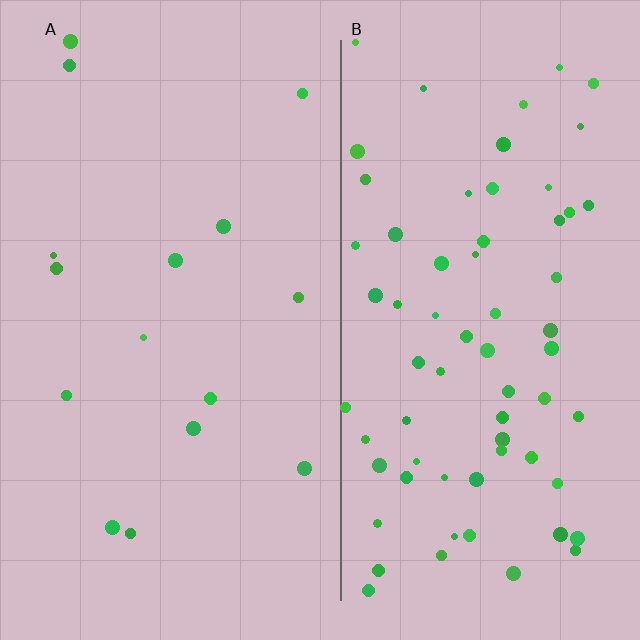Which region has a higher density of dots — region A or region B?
B (the right).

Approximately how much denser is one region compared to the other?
Approximately 4.4× — region B over region A.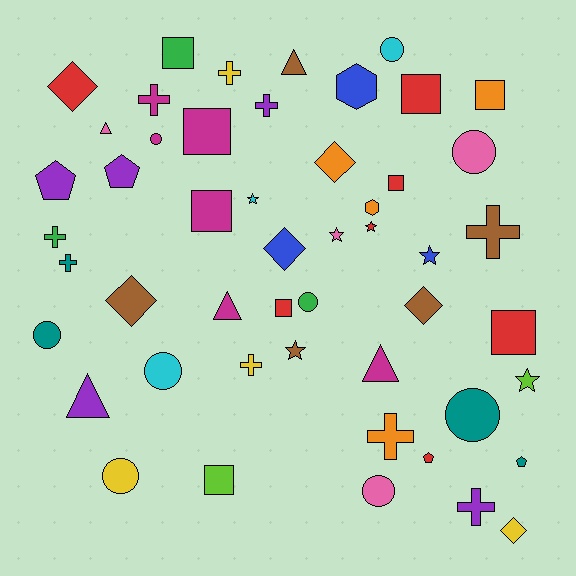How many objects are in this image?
There are 50 objects.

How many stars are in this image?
There are 6 stars.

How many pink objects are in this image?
There are 4 pink objects.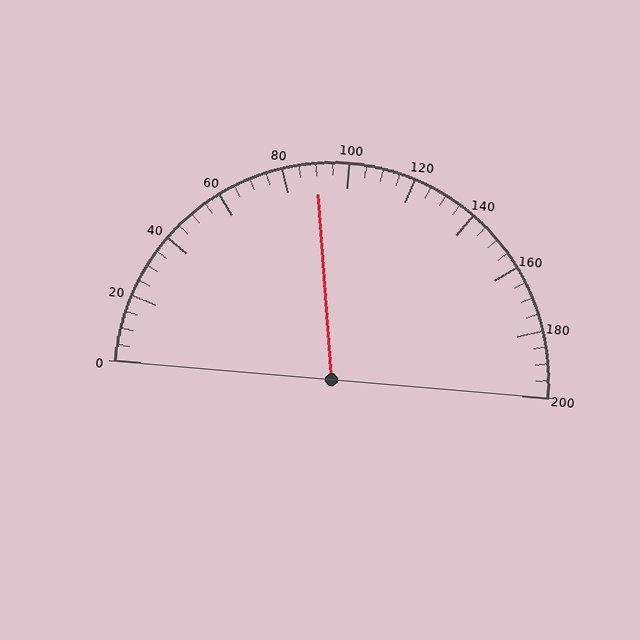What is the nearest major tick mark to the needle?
The nearest major tick mark is 80.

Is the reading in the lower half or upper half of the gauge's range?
The reading is in the lower half of the range (0 to 200).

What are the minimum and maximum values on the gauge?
The gauge ranges from 0 to 200.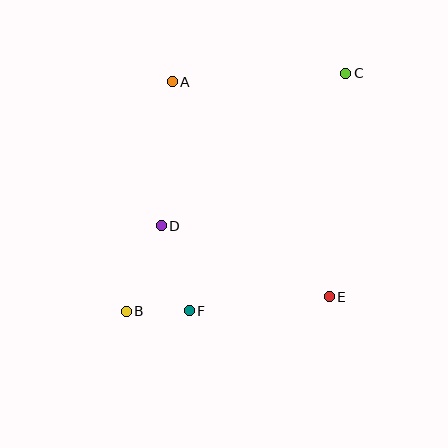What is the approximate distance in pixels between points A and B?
The distance between A and B is approximately 234 pixels.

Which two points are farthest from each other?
Points B and C are farthest from each other.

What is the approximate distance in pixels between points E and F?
The distance between E and F is approximately 141 pixels.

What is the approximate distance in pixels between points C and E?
The distance between C and E is approximately 224 pixels.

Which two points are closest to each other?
Points B and F are closest to each other.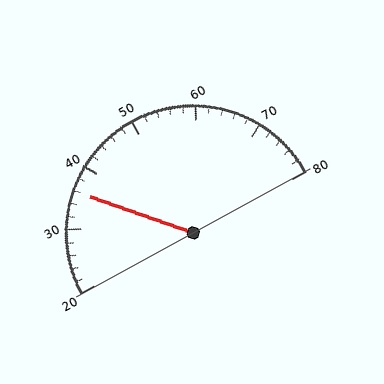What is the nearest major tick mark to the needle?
The nearest major tick mark is 40.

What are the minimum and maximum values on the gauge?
The gauge ranges from 20 to 80.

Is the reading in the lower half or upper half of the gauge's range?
The reading is in the lower half of the range (20 to 80).